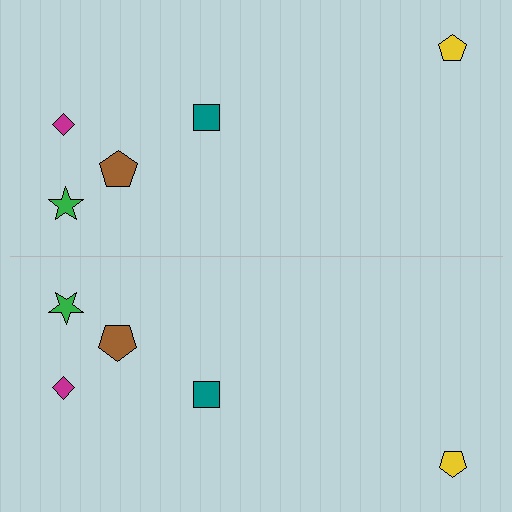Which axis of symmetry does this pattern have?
The pattern has a horizontal axis of symmetry running through the center of the image.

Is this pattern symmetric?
Yes, this pattern has bilateral (reflection) symmetry.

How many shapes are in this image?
There are 10 shapes in this image.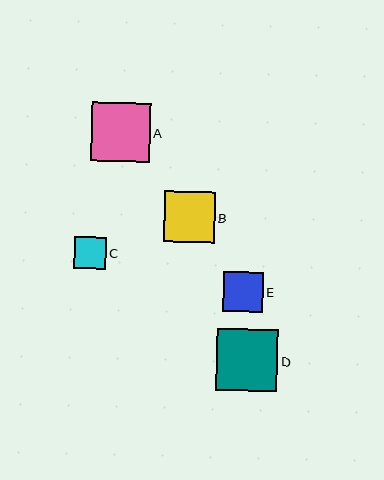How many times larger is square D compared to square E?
Square D is approximately 1.5 times the size of square E.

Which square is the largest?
Square D is the largest with a size of approximately 61 pixels.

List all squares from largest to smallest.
From largest to smallest: D, A, B, E, C.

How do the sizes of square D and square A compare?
Square D and square A are approximately the same size.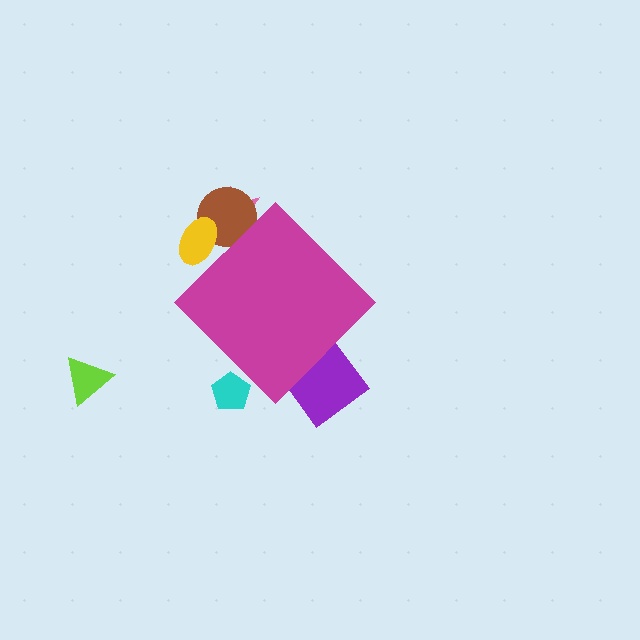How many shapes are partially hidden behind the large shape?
5 shapes are partially hidden.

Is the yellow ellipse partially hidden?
Yes, the yellow ellipse is partially hidden behind the magenta diamond.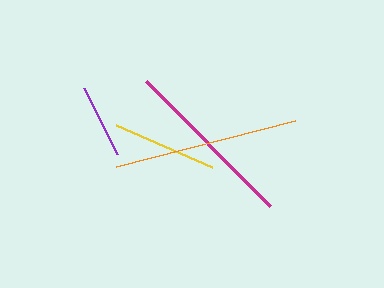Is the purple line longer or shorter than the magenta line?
The magenta line is longer than the purple line.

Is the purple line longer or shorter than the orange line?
The orange line is longer than the purple line.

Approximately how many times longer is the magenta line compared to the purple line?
The magenta line is approximately 2.4 times the length of the purple line.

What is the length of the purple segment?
The purple segment is approximately 73 pixels long.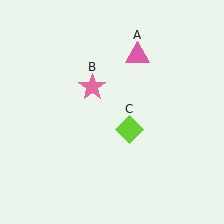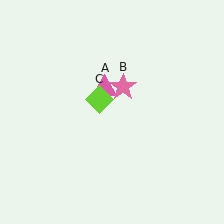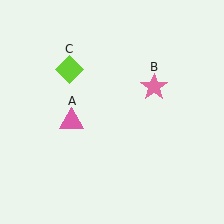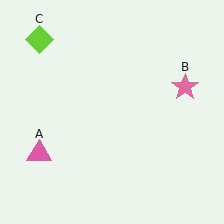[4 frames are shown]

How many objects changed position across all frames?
3 objects changed position: pink triangle (object A), pink star (object B), lime diamond (object C).